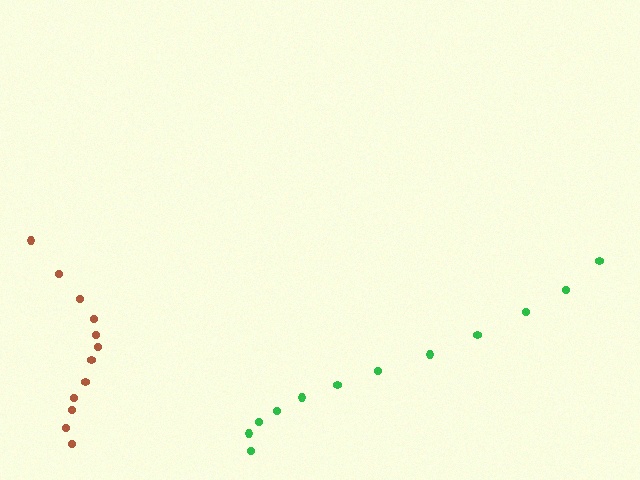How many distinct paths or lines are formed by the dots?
There are 2 distinct paths.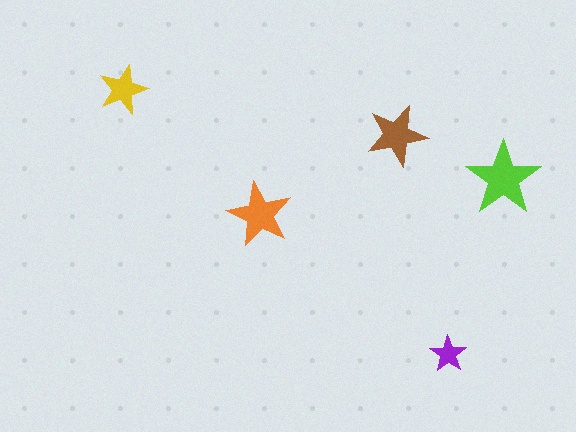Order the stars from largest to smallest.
the lime one, the orange one, the brown one, the yellow one, the purple one.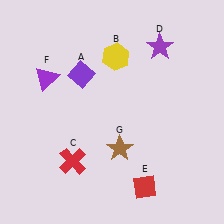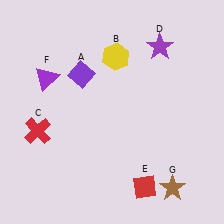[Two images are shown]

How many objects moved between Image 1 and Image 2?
2 objects moved between the two images.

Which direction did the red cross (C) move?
The red cross (C) moved left.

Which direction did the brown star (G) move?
The brown star (G) moved right.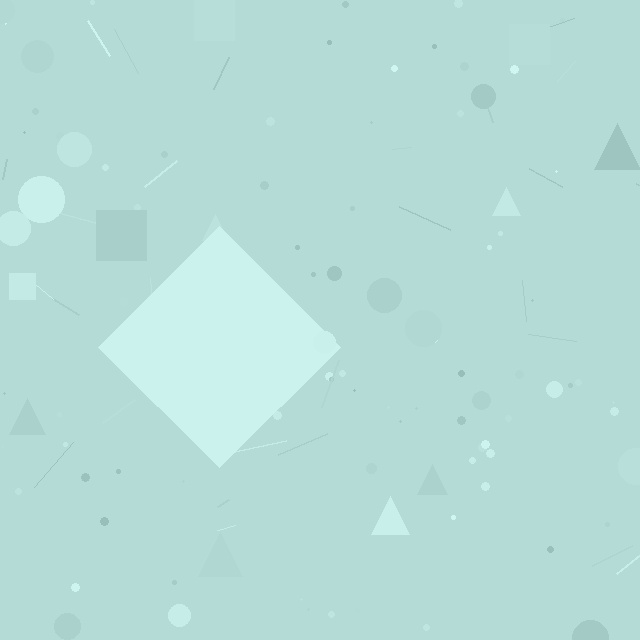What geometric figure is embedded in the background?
A diamond is embedded in the background.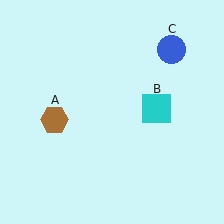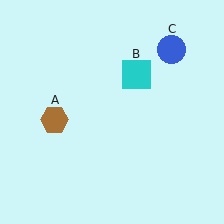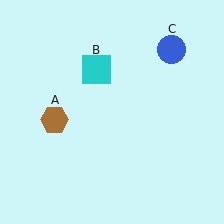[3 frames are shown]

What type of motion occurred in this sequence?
The cyan square (object B) rotated counterclockwise around the center of the scene.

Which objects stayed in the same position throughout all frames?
Brown hexagon (object A) and blue circle (object C) remained stationary.